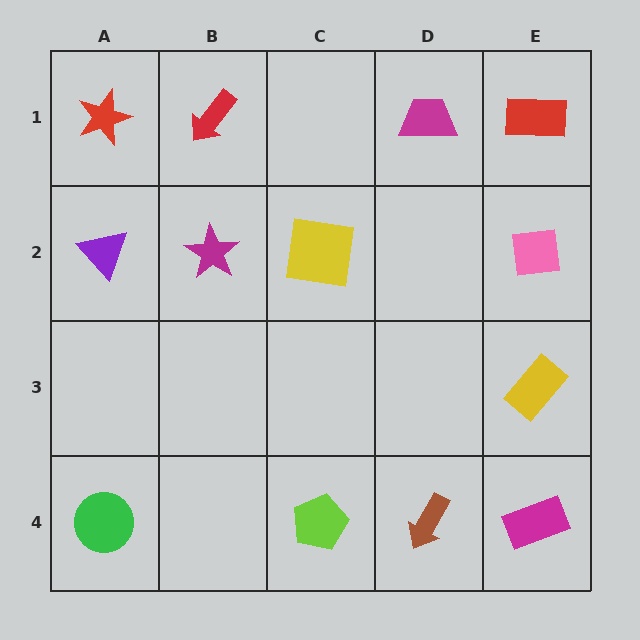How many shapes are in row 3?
1 shape.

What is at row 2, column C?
A yellow square.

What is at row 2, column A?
A purple triangle.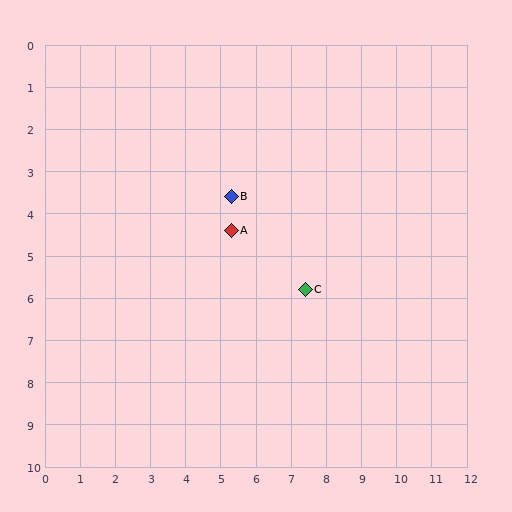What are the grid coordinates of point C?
Point C is at approximately (7.4, 5.8).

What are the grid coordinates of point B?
Point B is at approximately (5.3, 3.6).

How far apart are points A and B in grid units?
Points A and B are about 0.8 grid units apart.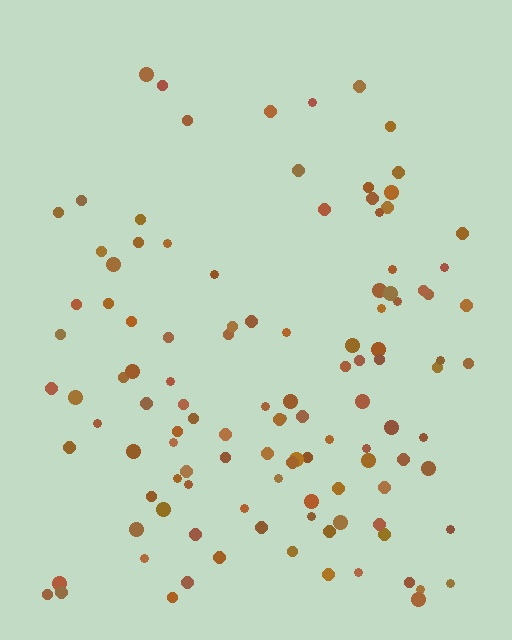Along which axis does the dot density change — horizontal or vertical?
Vertical.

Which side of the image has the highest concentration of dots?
The bottom.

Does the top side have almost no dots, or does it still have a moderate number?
Still a moderate number, just noticeably fewer than the bottom.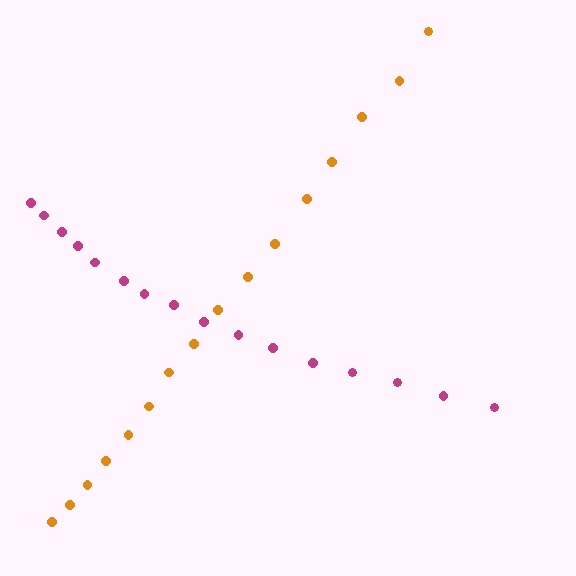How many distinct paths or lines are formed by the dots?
There are 2 distinct paths.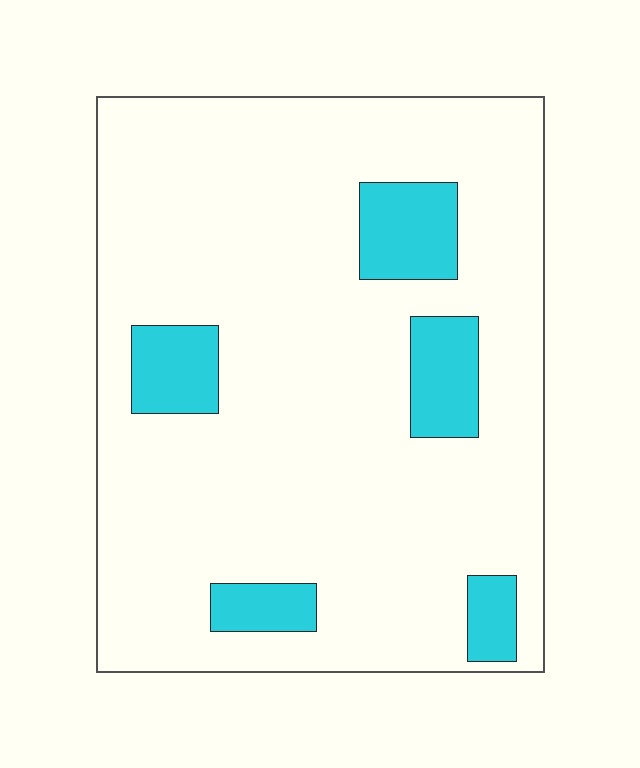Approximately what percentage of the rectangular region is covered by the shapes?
Approximately 15%.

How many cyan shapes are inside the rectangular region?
5.